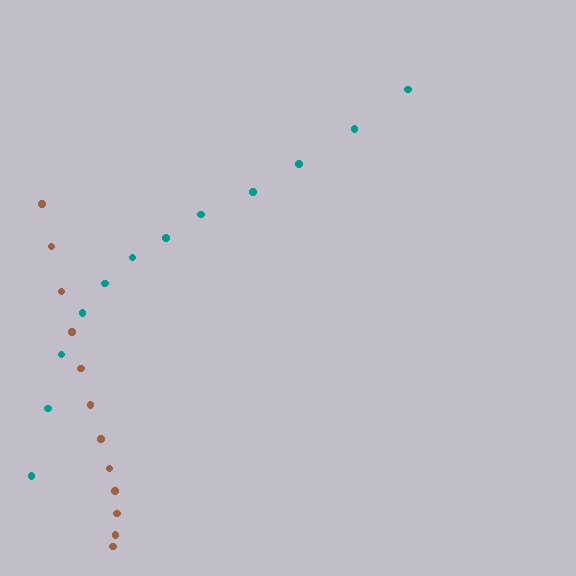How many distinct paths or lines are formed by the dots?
There are 2 distinct paths.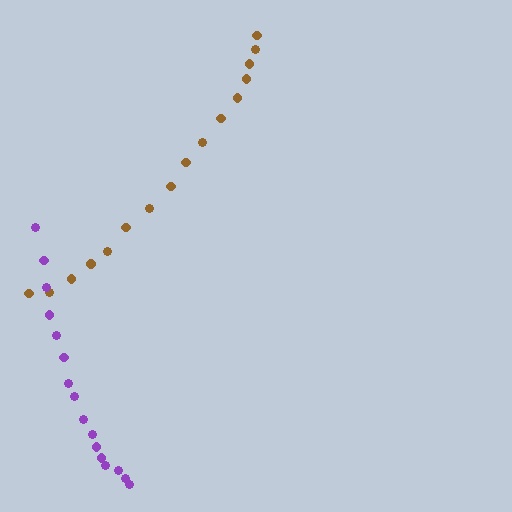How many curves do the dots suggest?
There are 2 distinct paths.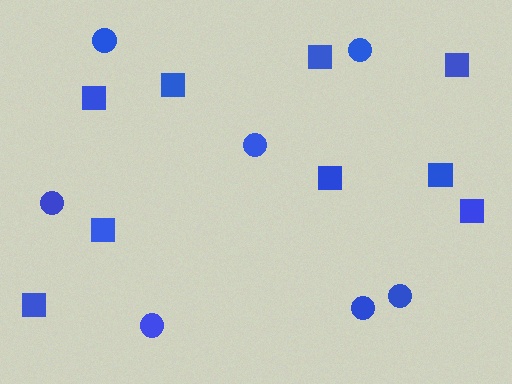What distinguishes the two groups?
There are 2 groups: one group of circles (7) and one group of squares (9).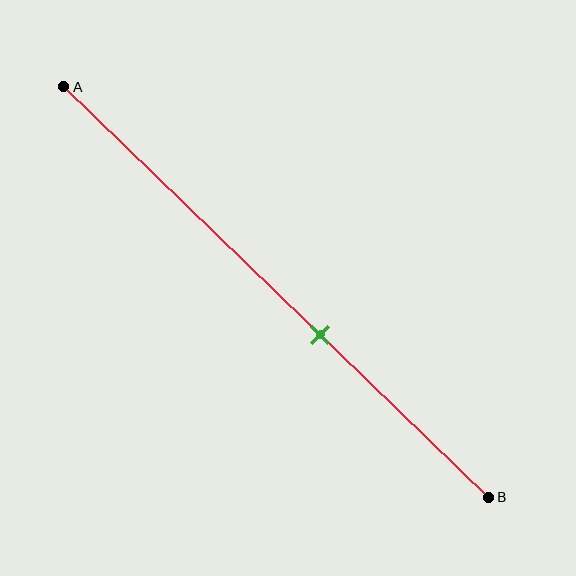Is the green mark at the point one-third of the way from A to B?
No, the mark is at about 60% from A, not at the 33% one-third point.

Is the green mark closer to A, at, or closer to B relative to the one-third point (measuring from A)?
The green mark is closer to point B than the one-third point of segment AB.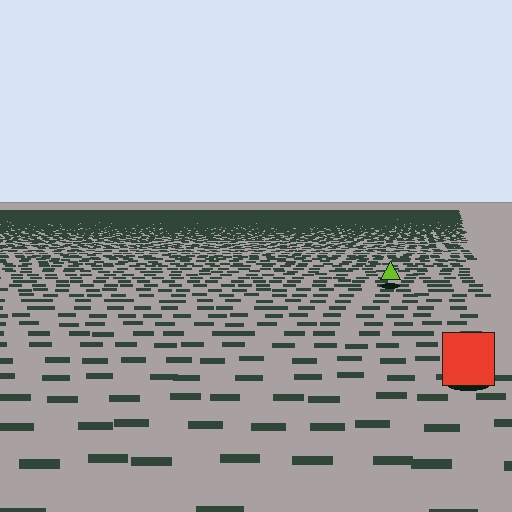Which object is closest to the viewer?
The red square is closest. The texture marks near it are larger and more spread out.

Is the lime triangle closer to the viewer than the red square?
No. The red square is closer — you can tell from the texture gradient: the ground texture is coarser near it.